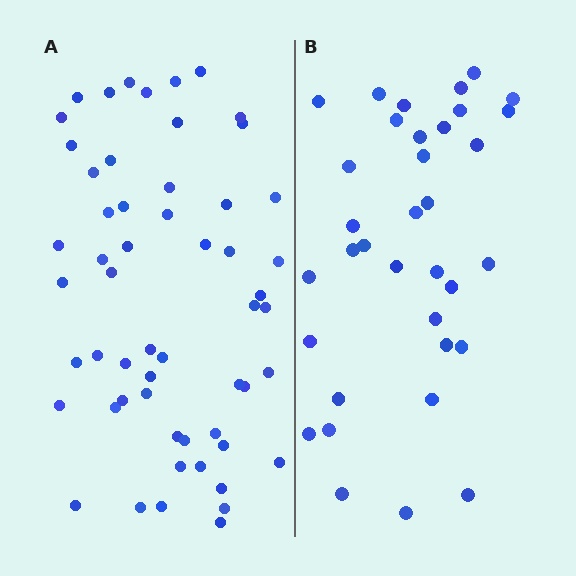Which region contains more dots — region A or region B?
Region A (the left region) has more dots.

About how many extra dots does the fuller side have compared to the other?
Region A has approximately 20 more dots than region B.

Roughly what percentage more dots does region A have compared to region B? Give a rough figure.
About 60% more.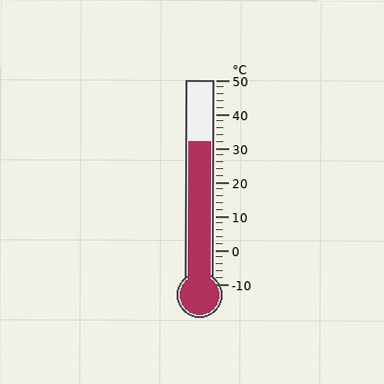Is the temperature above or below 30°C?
The temperature is above 30°C.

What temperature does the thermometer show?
The thermometer shows approximately 32°C.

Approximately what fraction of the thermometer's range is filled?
The thermometer is filled to approximately 70% of its range.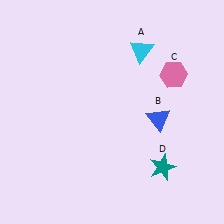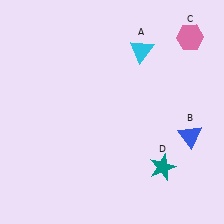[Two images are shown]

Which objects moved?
The objects that moved are: the blue triangle (B), the pink hexagon (C).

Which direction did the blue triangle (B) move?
The blue triangle (B) moved right.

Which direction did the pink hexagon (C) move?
The pink hexagon (C) moved up.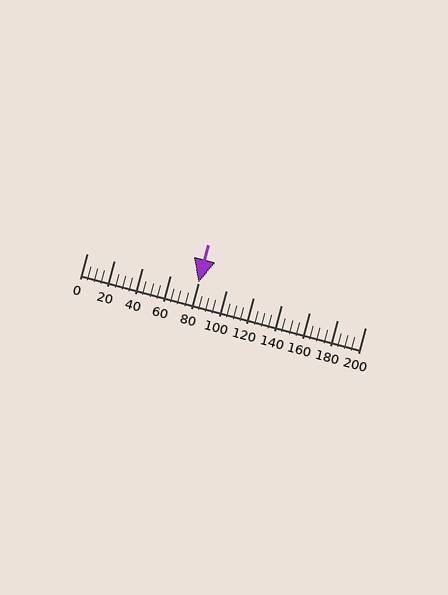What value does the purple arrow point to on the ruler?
The purple arrow points to approximately 80.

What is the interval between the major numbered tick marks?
The major tick marks are spaced 20 units apart.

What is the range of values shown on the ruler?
The ruler shows values from 0 to 200.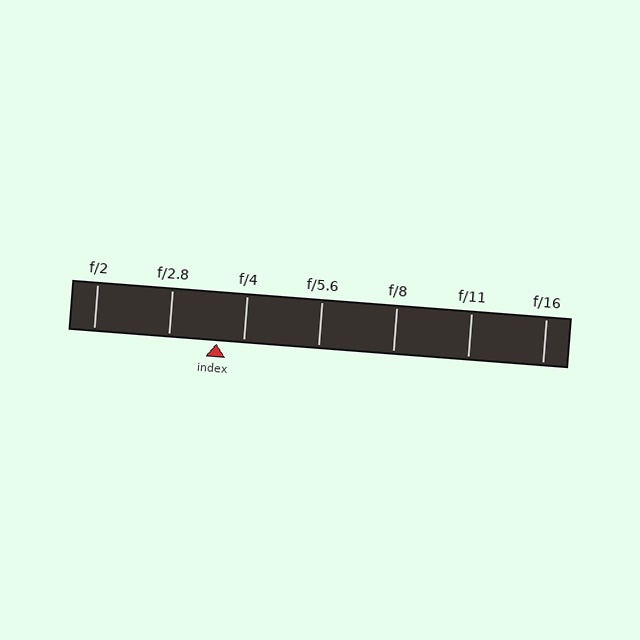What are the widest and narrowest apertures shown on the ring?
The widest aperture shown is f/2 and the narrowest is f/16.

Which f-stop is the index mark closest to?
The index mark is closest to f/4.